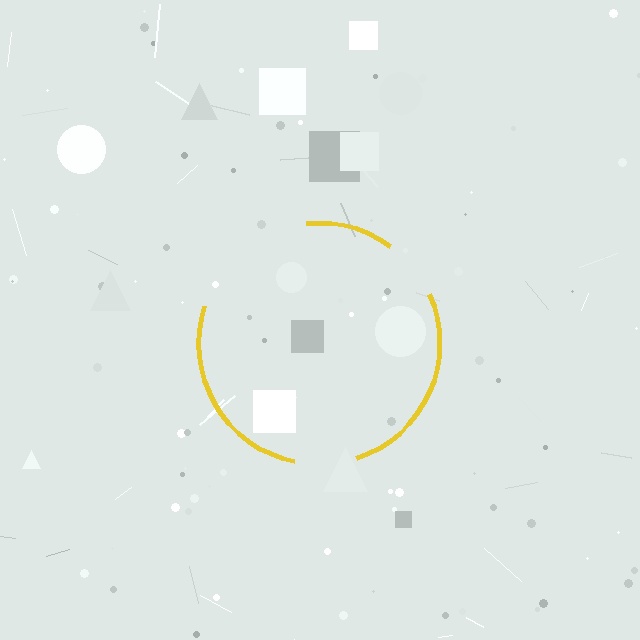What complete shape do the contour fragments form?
The contour fragments form a circle.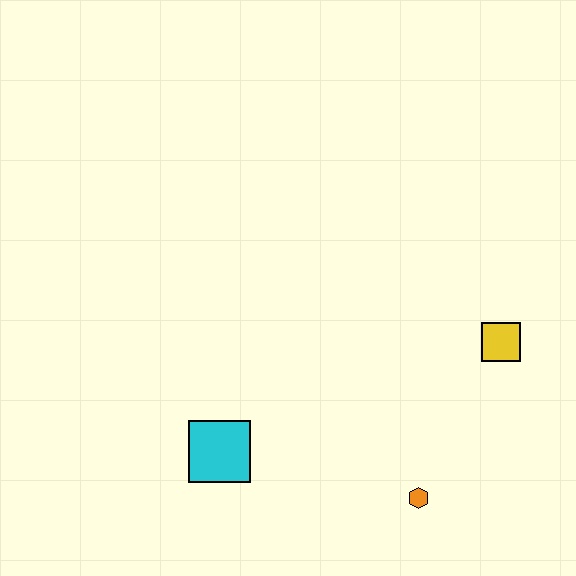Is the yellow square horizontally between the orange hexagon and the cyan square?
No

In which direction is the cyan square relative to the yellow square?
The cyan square is to the left of the yellow square.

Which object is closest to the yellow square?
The orange hexagon is closest to the yellow square.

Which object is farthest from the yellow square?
The cyan square is farthest from the yellow square.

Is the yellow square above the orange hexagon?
Yes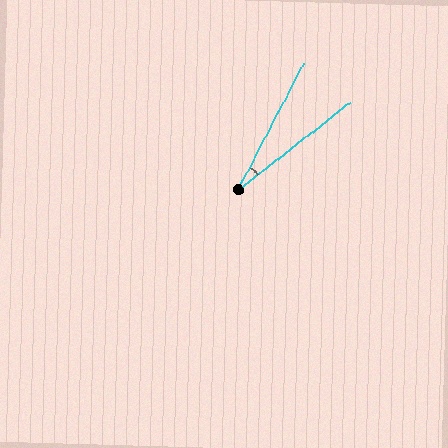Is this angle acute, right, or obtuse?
It is acute.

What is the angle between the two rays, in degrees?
Approximately 24 degrees.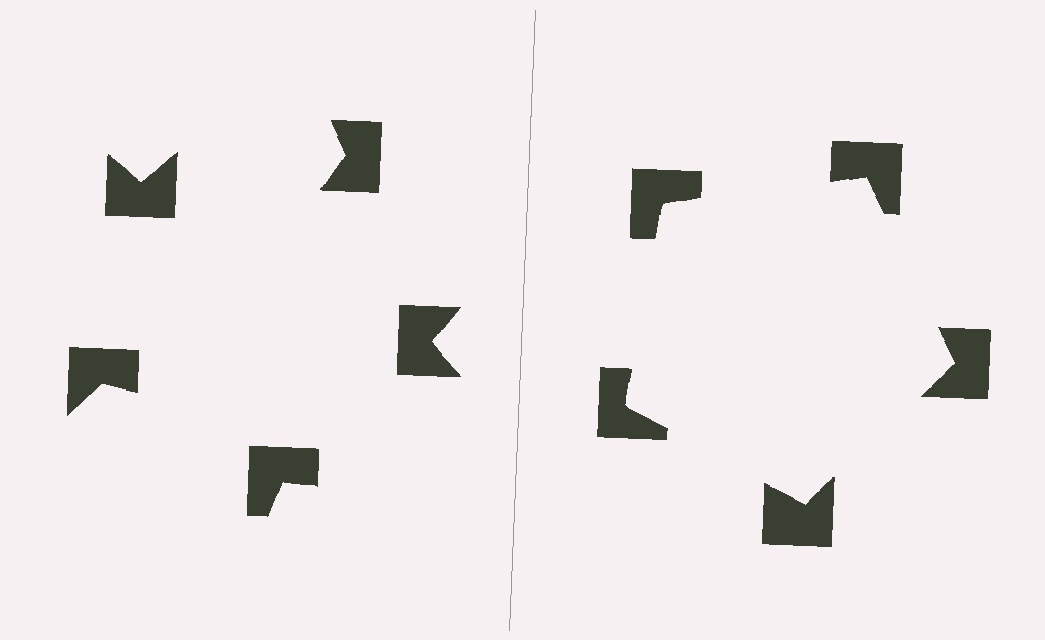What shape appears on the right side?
An illusory pentagon.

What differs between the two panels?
The notched squares are positioned identically on both sides; only the wedge orientations differ. On the right they align to a pentagon; on the left they are misaligned.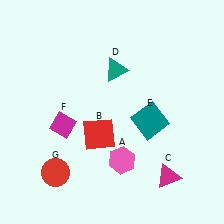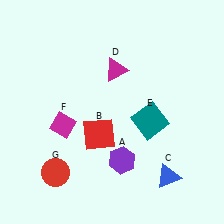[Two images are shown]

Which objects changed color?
A changed from pink to purple. C changed from magenta to blue. D changed from teal to magenta.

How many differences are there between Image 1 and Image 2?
There are 3 differences between the two images.